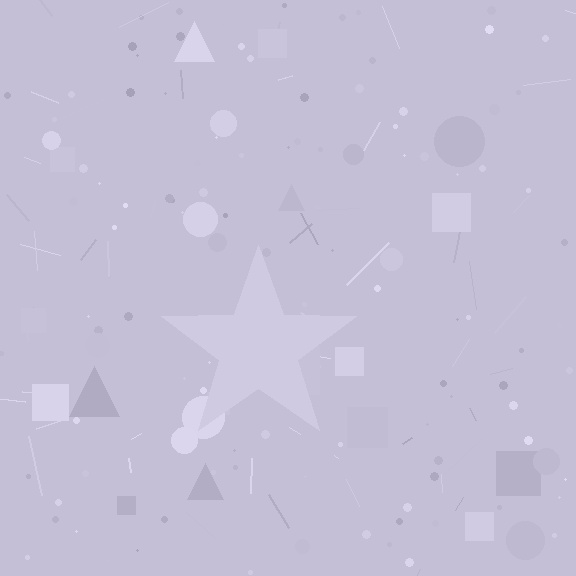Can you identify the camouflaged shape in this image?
The camouflaged shape is a star.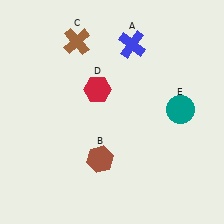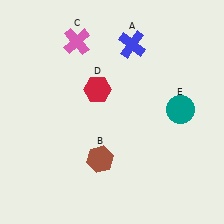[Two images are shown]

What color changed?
The cross (C) changed from brown in Image 1 to pink in Image 2.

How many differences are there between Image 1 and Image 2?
There is 1 difference between the two images.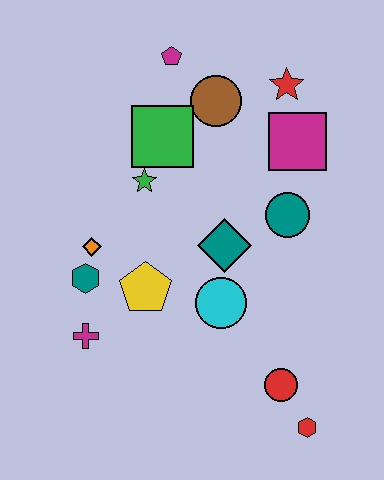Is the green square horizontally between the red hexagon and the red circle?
No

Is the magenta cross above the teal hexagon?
No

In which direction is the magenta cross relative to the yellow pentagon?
The magenta cross is to the left of the yellow pentagon.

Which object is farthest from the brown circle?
The red hexagon is farthest from the brown circle.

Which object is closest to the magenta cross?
The teal hexagon is closest to the magenta cross.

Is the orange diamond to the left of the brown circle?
Yes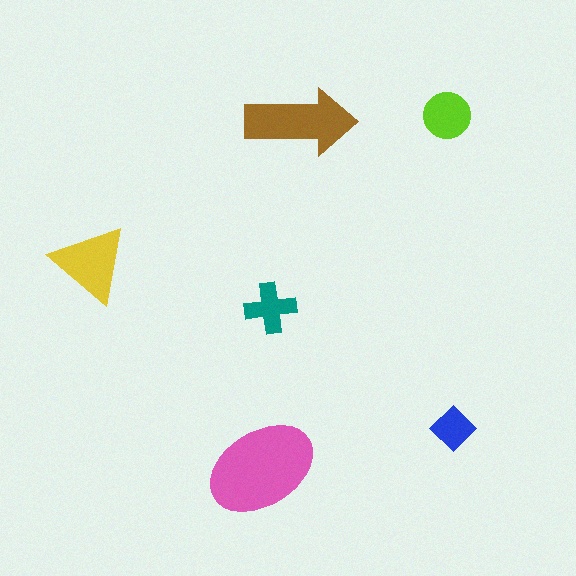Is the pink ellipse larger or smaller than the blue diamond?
Larger.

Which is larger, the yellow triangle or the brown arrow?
The brown arrow.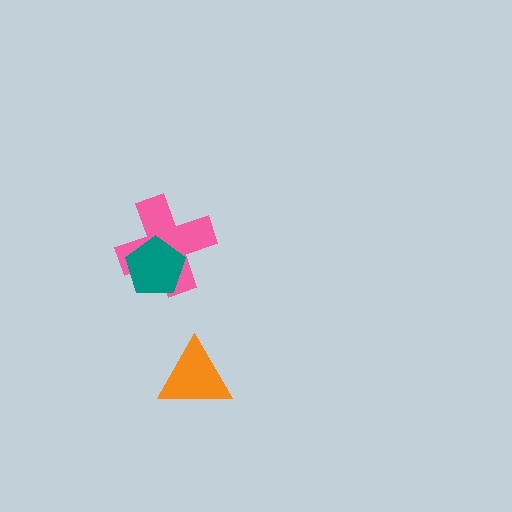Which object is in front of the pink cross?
The teal pentagon is in front of the pink cross.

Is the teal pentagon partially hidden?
No, no other shape covers it.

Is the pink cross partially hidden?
Yes, it is partially covered by another shape.